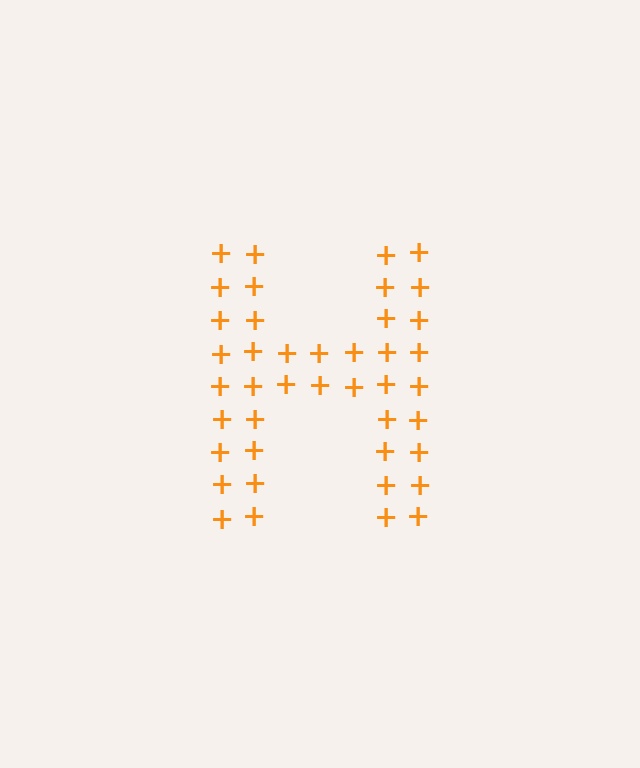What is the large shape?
The large shape is the letter H.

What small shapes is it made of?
It is made of small plus signs.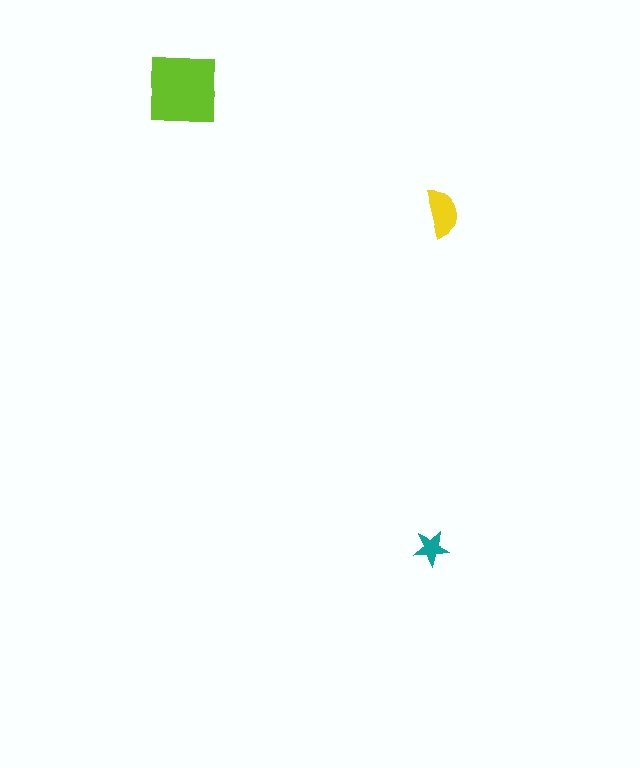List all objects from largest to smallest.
The lime square, the yellow semicircle, the teal star.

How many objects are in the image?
There are 3 objects in the image.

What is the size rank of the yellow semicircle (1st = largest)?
2nd.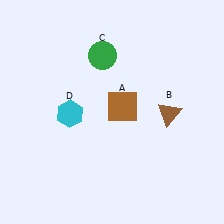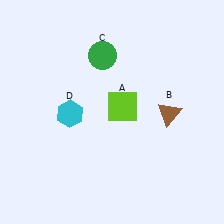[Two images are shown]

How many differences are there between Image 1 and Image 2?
There is 1 difference between the two images.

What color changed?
The square (A) changed from brown in Image 1 to lime in Image 2.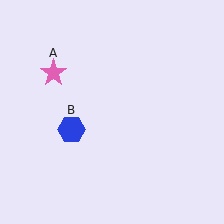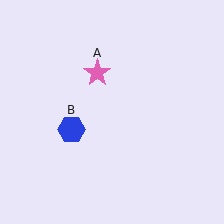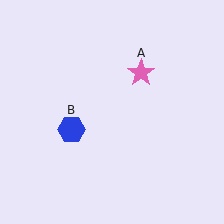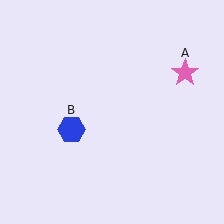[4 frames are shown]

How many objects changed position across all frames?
1 object changed position: pink star (object A).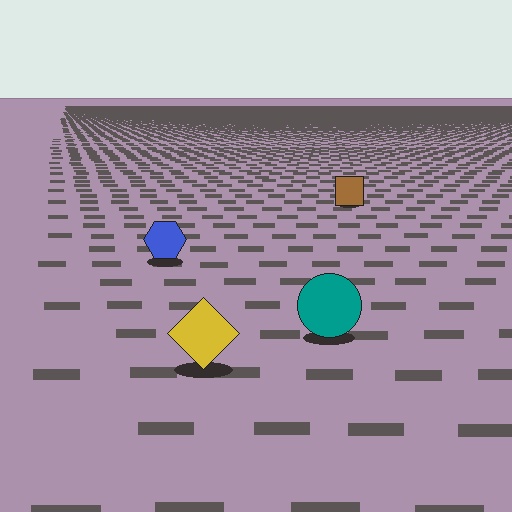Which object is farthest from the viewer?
The brown square is farthest from the viewer. It appears smaller and the ground texture around it is denser.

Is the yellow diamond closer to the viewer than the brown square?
Yes. The yellow diamond is closer — you can tell from the texture gradient: the ground texture is coarser near it.